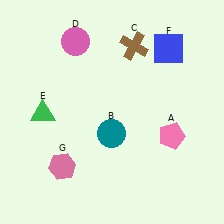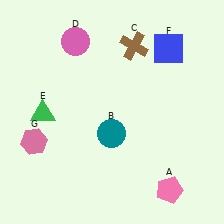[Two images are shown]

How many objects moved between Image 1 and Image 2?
2 objects moved between the two images.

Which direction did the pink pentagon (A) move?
The pink pentagon (A) moved down.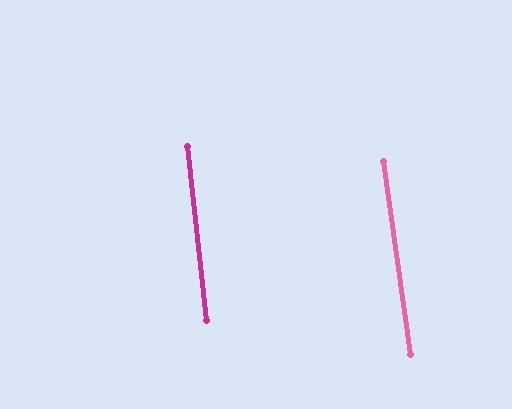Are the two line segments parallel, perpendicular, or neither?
Parallel — their directions differ by only 1.8°.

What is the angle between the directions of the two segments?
Approximately 2 degrees.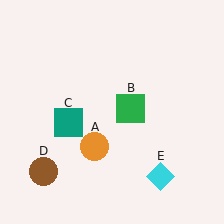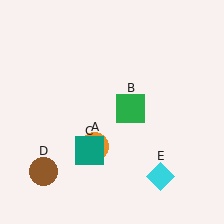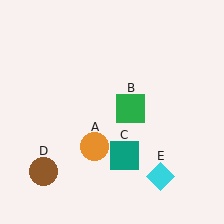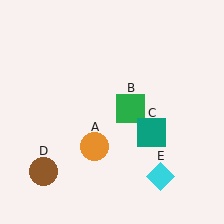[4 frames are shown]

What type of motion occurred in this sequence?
The teal square (object C) rotated counterclockwise around the center of the scene.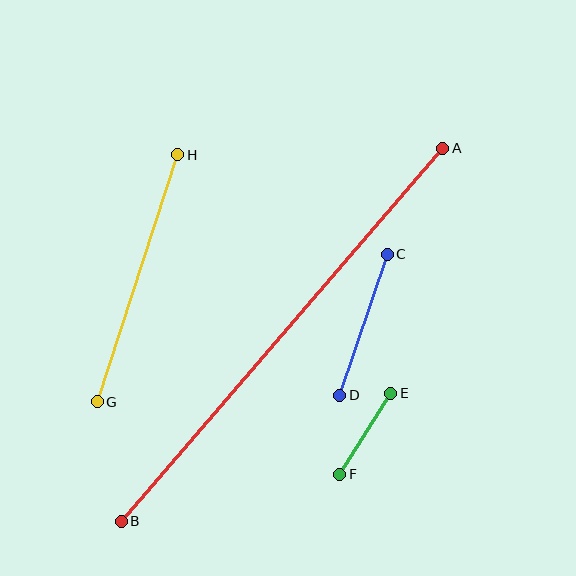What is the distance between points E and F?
The distance is approximately 96 pixels.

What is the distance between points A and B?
The distance is approximately 492 pixels.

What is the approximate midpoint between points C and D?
The midpoint is at approximately (363, 325) pixels.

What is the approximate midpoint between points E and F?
The midpoint is at approximately (365, 434) pixels.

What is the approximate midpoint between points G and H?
The midpoint is at approximately (137, 278) pixels.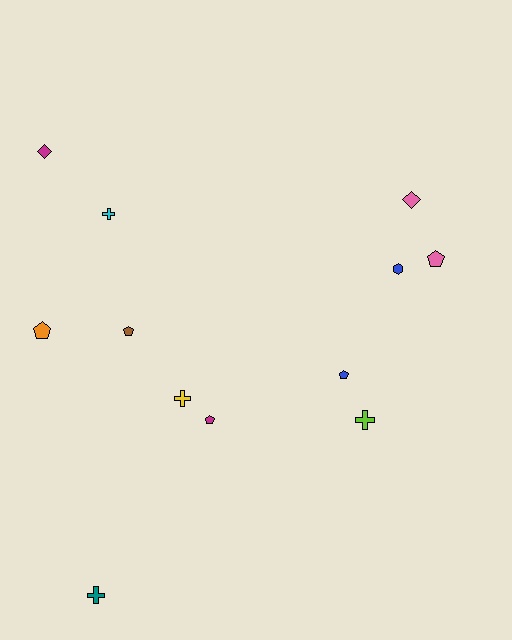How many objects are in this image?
There are 12 objects.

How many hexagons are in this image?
There is 1 hexagon.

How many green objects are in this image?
There are no green objects.